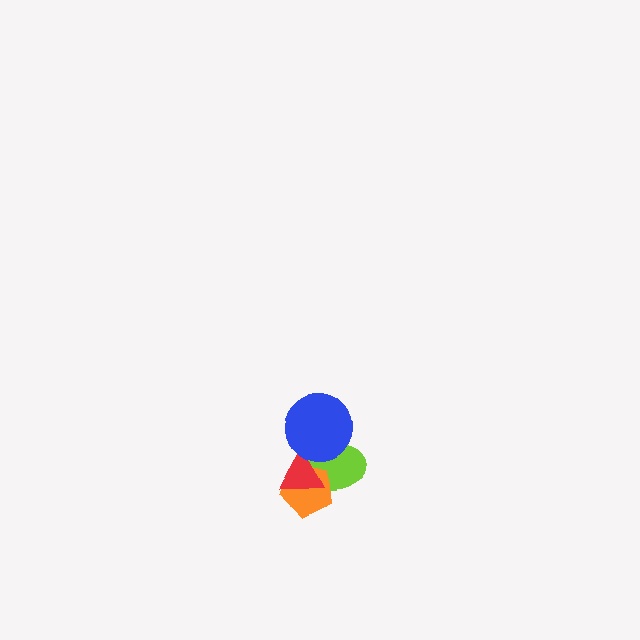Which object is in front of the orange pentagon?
The red triangle is in front of the orange pentagon.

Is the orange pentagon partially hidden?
Yes, it is partially covered by another shape.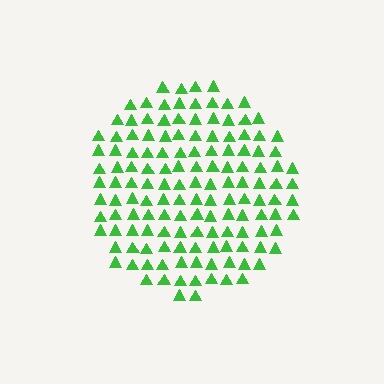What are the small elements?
The small elements are triangles.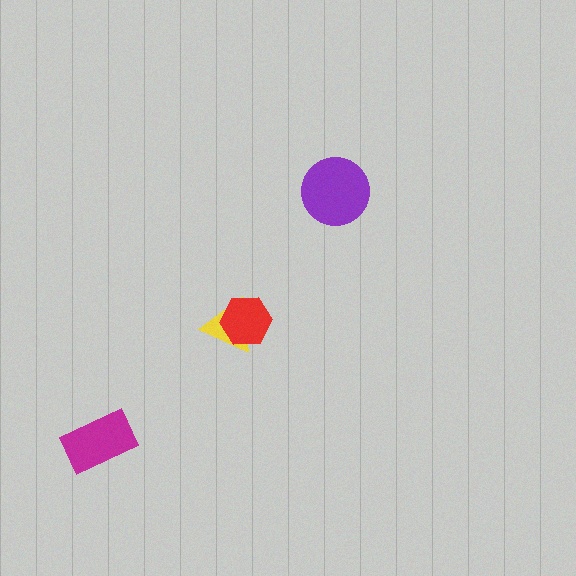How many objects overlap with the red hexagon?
1 object overlaps with the red hexagon.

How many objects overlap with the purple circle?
0 objects overlap with the purple circle.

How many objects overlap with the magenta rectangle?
0 objects overlap with the magenta rectangle.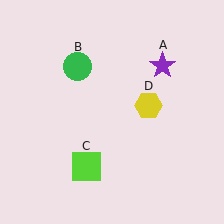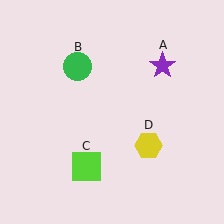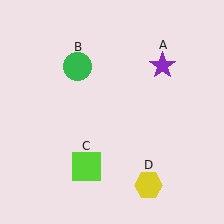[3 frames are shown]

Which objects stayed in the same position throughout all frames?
Purple star (object A) and green circle (object B) and lime square (object C) remained stationary.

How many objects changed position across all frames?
1 object changed position: yellow hexagon (object D).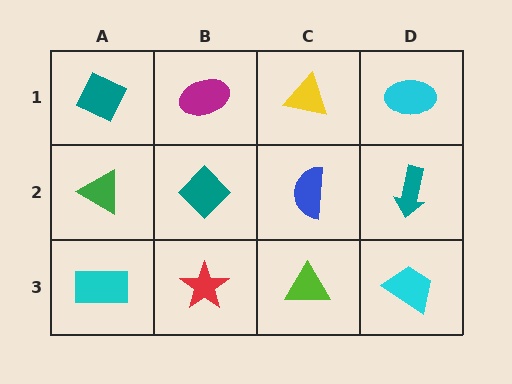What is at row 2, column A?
A green triangle.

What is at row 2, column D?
A teal arrow.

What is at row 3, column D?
A cyan trapezoid.